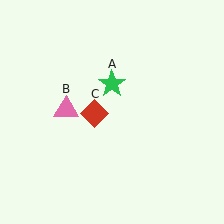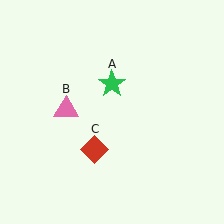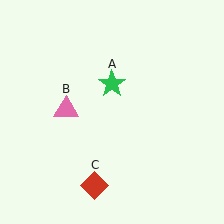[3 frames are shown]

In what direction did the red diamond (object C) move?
The red diamond (object C) moved down.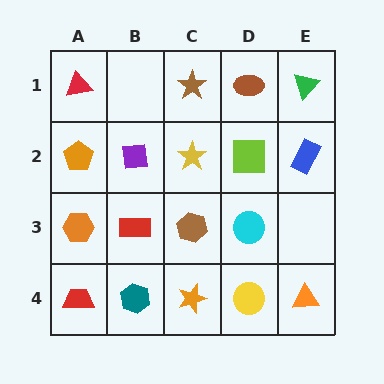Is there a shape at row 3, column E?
No, that cell is empty.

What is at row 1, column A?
A red triangle.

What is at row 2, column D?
A lime square.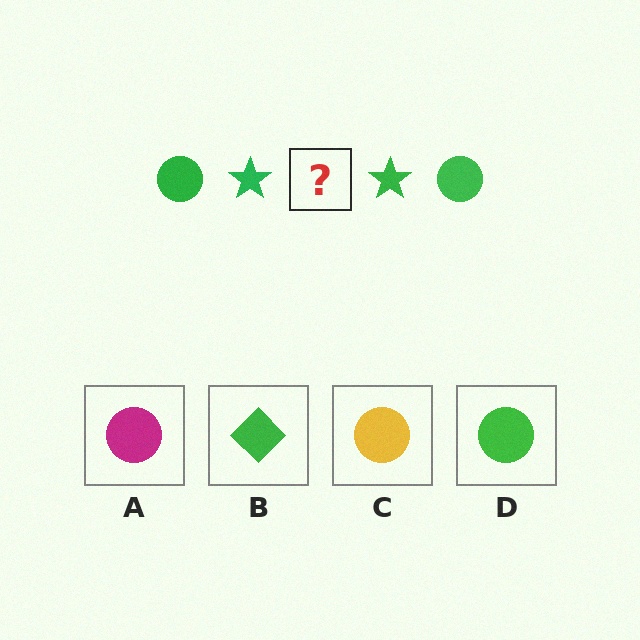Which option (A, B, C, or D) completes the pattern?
D.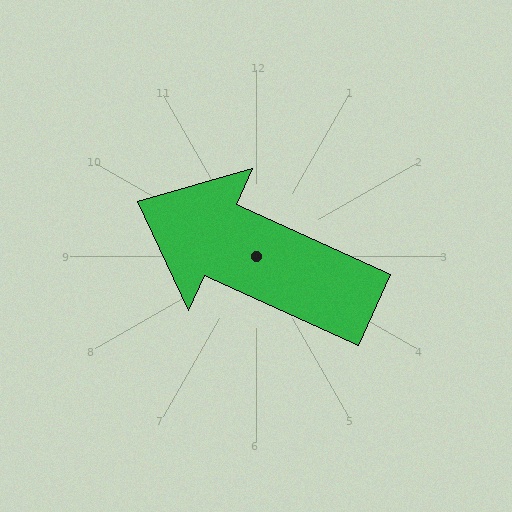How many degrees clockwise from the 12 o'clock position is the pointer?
Approximately 295 degrees.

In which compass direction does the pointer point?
Northwest.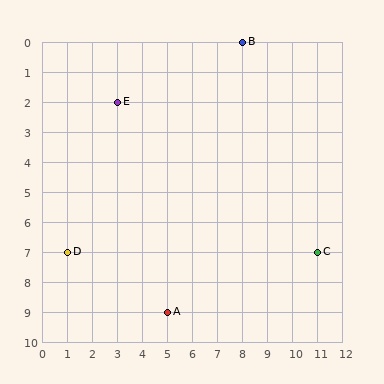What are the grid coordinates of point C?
Point C is at grid coordinates (11, 7).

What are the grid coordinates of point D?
Point D is at grid coordinates (1, 7).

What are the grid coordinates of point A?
Point A is at grid coordinates (5, 9).